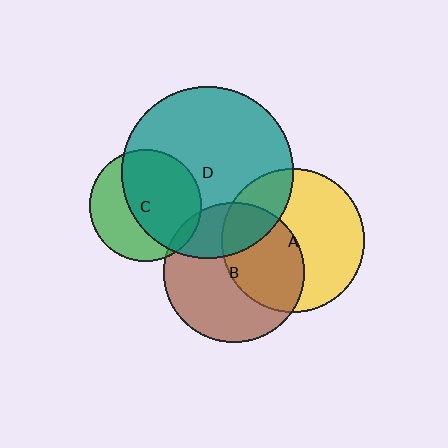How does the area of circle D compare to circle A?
Approximately 1.4 times.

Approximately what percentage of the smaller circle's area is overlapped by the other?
Approximately 5%.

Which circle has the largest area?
Circle D (teal).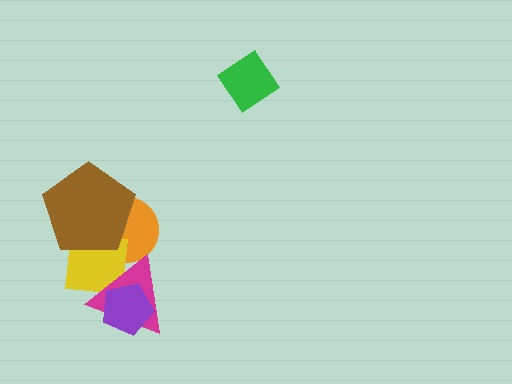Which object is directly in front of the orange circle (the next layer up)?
The yellow square is directly in front of the orange circle.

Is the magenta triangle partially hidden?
Yes, it is partially covered by another shape.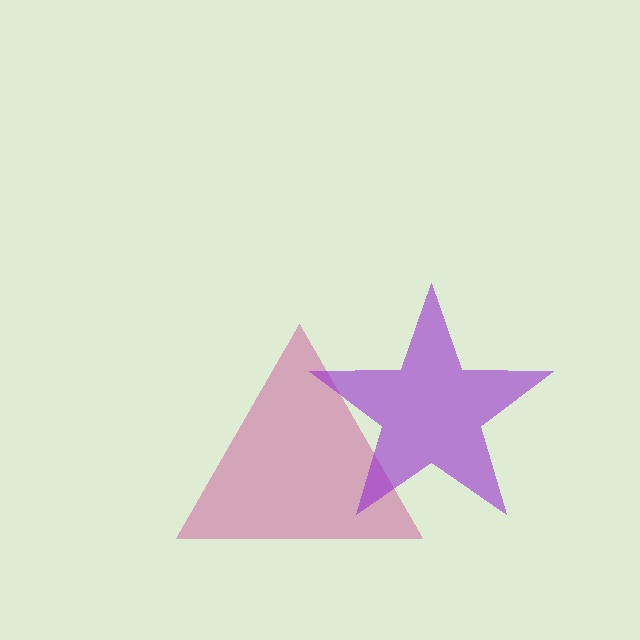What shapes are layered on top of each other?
The layered shapes are: a magenta triangle, a purple star.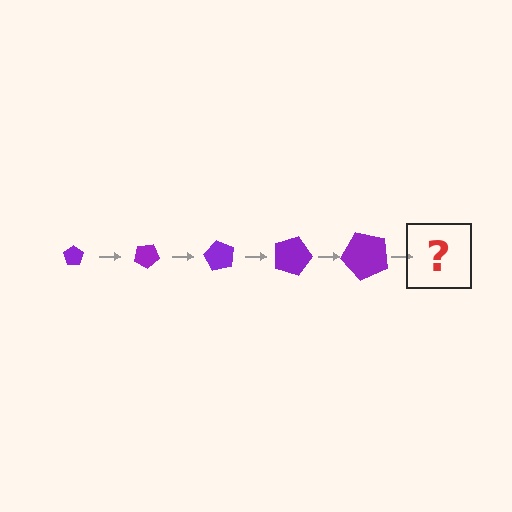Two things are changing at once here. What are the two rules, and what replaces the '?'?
The two rules are that the pentagon grows larger each step and it rotates 30 degrees each step. The '?' should be a pentagon, larger than the previous one and rotated 150 degrees from the start.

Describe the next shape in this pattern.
It should be a pentagon, larger than the previous one and rotated 150 degrees from the start.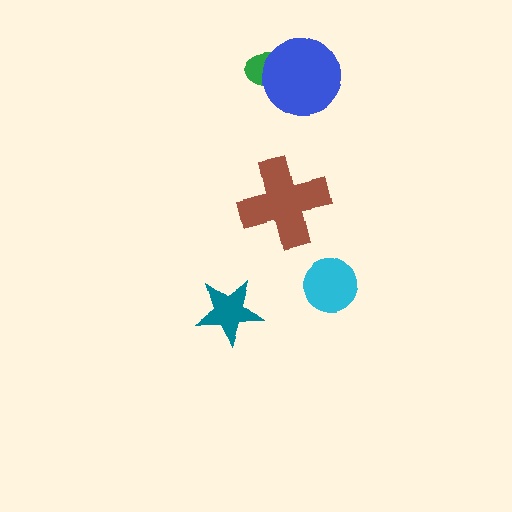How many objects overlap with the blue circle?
1 object overlaps with the blue circle.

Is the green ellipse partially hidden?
Yes, it is partially covered by another shape.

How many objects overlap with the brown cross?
0 objects overlap with the brown cross.